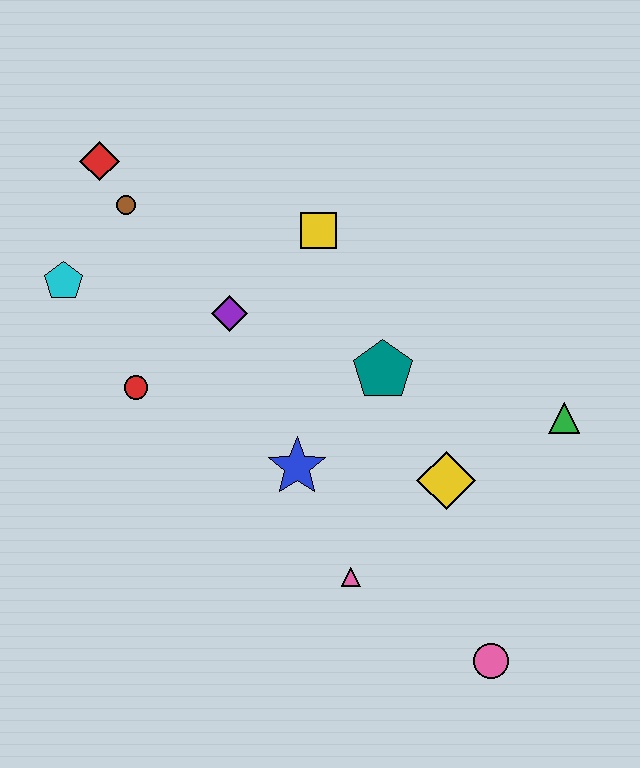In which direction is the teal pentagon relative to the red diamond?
The teal pentagon is to the right of the red diamond.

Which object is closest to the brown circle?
The red diamond is closest to the brown circle.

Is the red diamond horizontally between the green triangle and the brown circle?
No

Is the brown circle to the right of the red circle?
No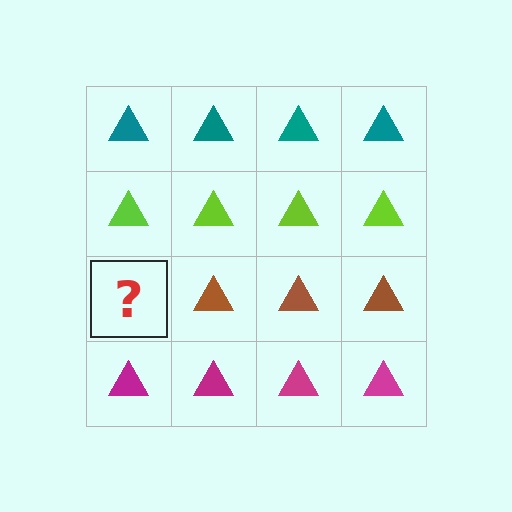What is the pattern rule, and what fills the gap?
The rule is that each row has a consistent color. The gap should be filled with a brown triangle.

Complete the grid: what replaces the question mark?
The question mark should be replaced with a brown triangle.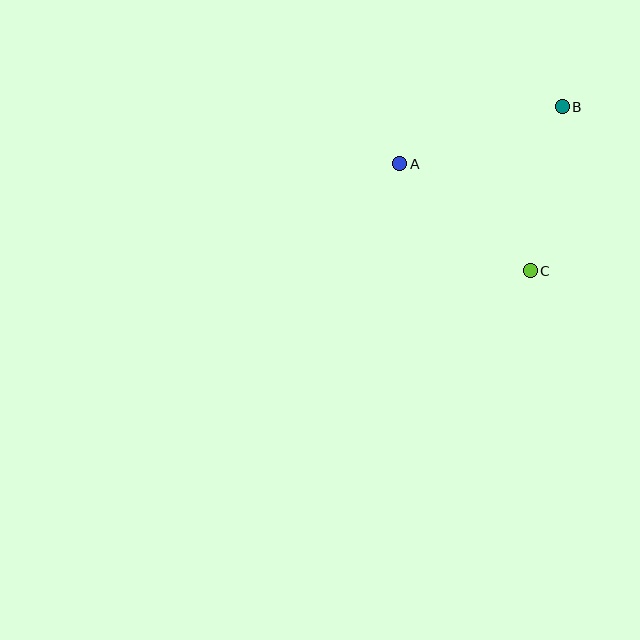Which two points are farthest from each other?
Points A and B are farthest from each other.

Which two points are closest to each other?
Points B and C are closest to each other.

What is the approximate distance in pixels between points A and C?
The distance between A and C is approximately 169 pixels.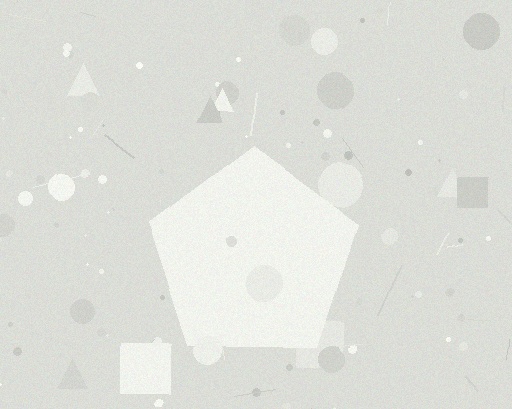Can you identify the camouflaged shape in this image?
The camouflaged shape is a pentagon.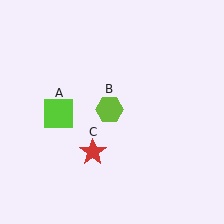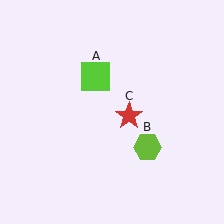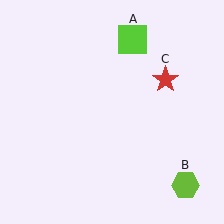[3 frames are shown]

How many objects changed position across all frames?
3 objects changed position: lime square (object A), lime hexagon (object B), red star (object C).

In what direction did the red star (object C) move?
The red star (object C) moved up and to the right.